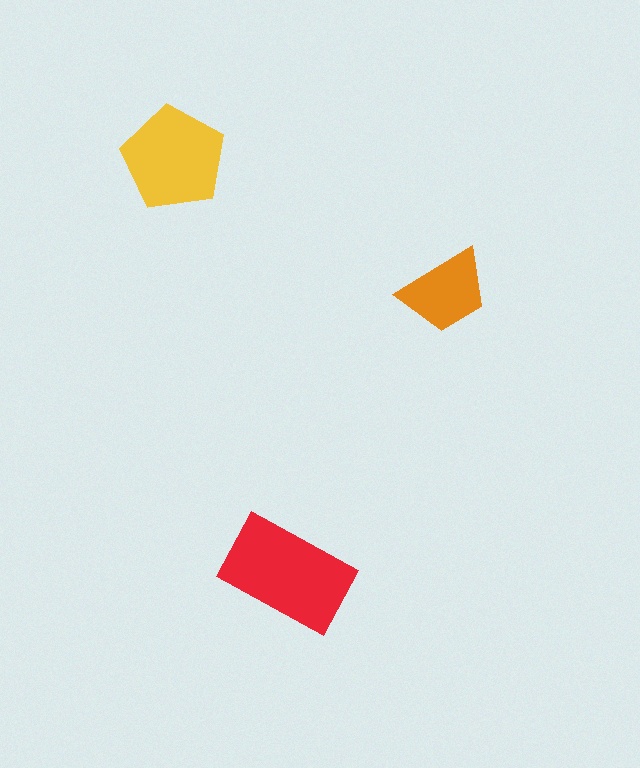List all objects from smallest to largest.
The orange trapezoid, the yellow pentagon, the red rectangle.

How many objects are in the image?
There are 3 objects in the image.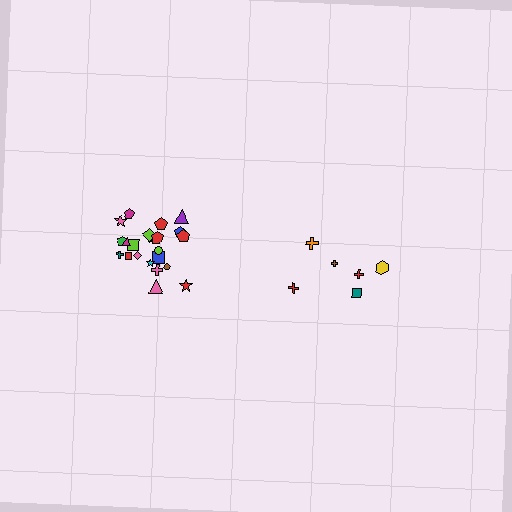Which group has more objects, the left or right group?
The left group.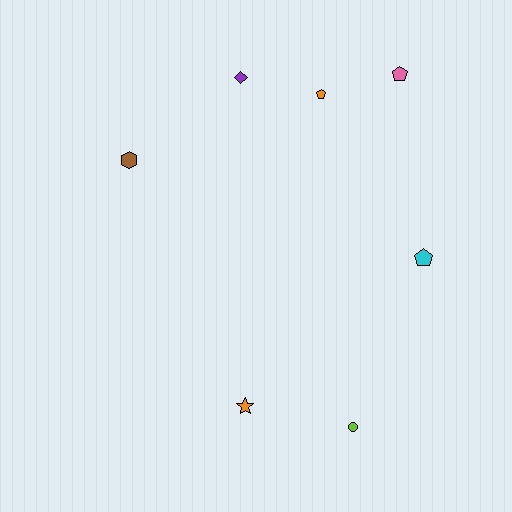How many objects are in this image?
There are 7 objects.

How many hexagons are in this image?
There is 1 hexagon.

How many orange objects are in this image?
There are 2 orange objects.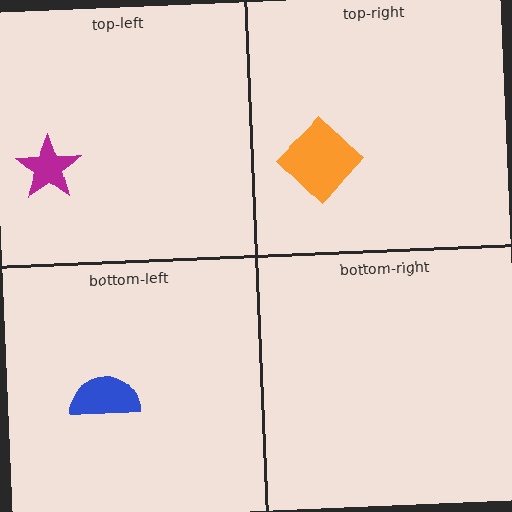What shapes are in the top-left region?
The magenta star.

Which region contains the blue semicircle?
The bottom-left region.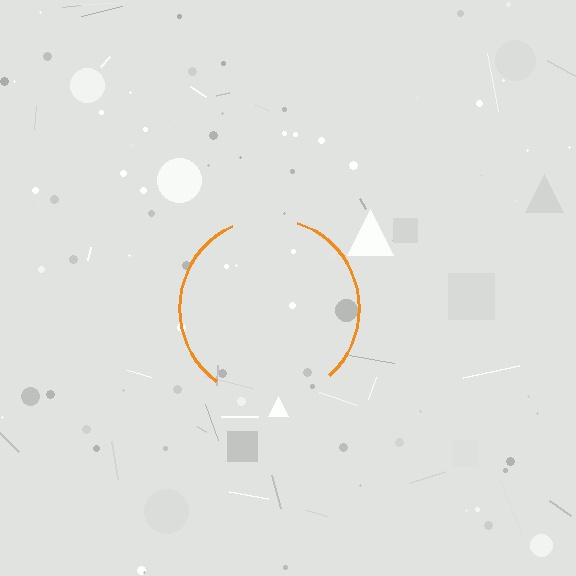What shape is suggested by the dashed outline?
The dashed outline suggests a circle.